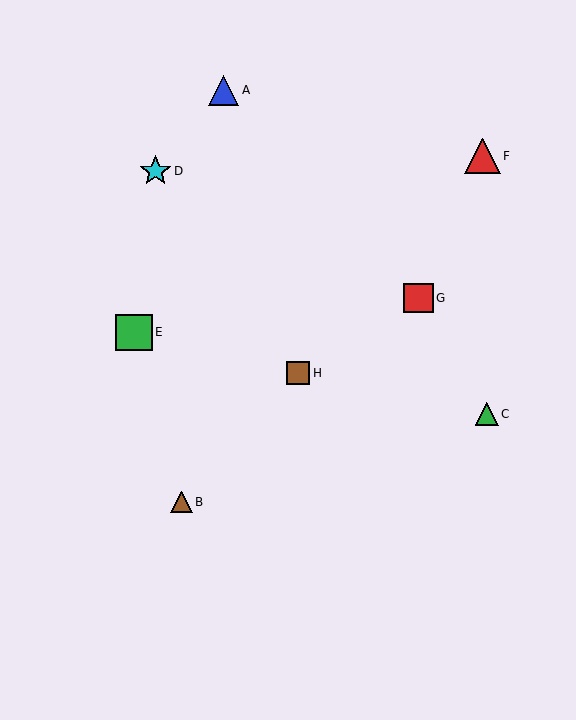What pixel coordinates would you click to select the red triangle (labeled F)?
Click at (483, 156) to select the red triangle F.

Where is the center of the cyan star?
The center of the cyan star is at (155, 171).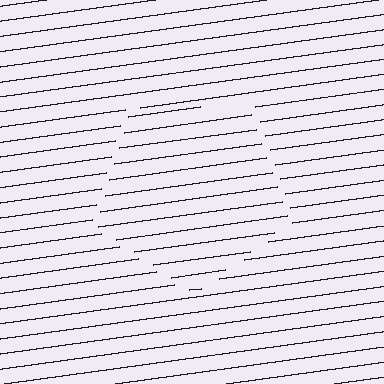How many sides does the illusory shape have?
5 sides — the line-ends trace a pentagon.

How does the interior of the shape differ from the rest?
The interior of the shape contains the same grating, shifted by half a period — the contour is defined by the phase discontinuity where line-ends from the inner and outer gratings abut.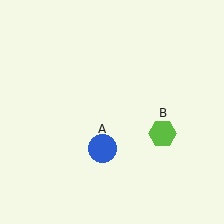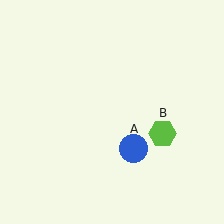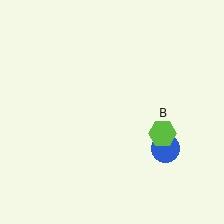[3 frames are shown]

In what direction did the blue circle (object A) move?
The blue circle (object A) moved right.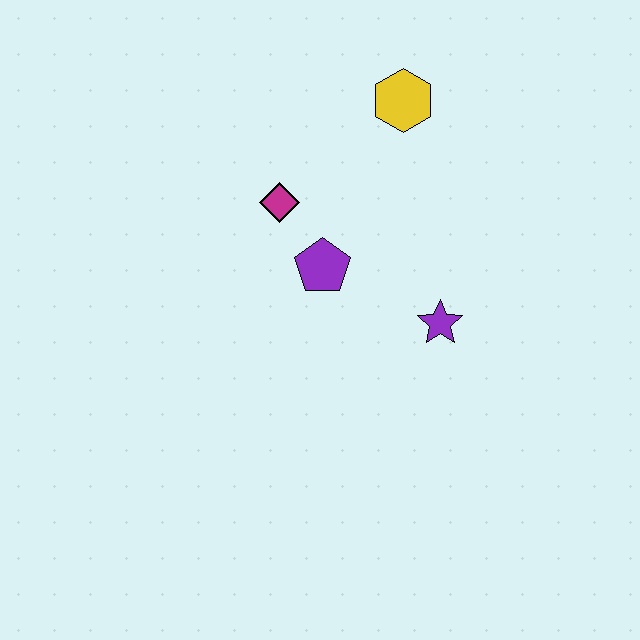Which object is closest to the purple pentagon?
The magenta diamond is closest to the purple pentagon.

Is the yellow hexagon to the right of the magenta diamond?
Yes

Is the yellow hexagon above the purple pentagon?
Yes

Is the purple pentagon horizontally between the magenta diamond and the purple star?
Yes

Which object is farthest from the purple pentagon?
The yellow hexagon is farthest from the purple pentagon.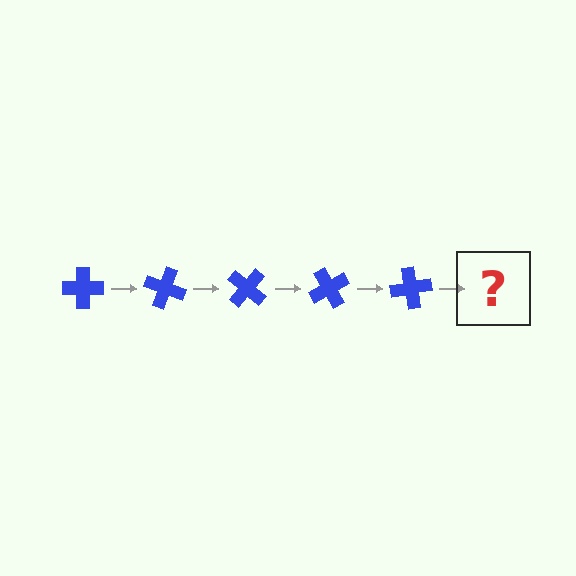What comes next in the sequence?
The next element should be a blue cross rotated 100 degrees.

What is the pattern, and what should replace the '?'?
The pattern is that the cross rotates 20 degrees each step. The '?' should be a blue cross rotated 100 degrees.